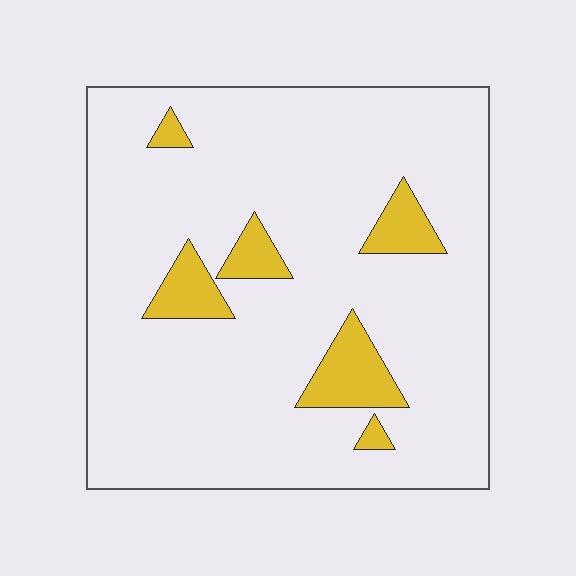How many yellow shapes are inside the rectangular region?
6.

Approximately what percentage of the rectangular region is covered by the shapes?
Approximately 10%.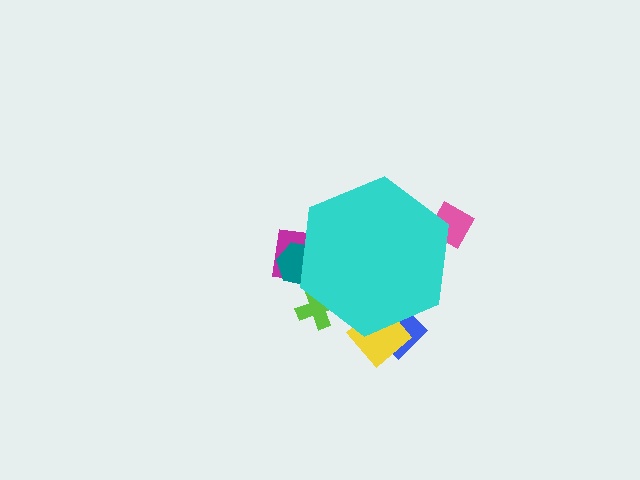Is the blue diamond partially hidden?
Yes, the blue diamond is partially hidden behind the cyan hexagon.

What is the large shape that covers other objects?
A cyan hexagon.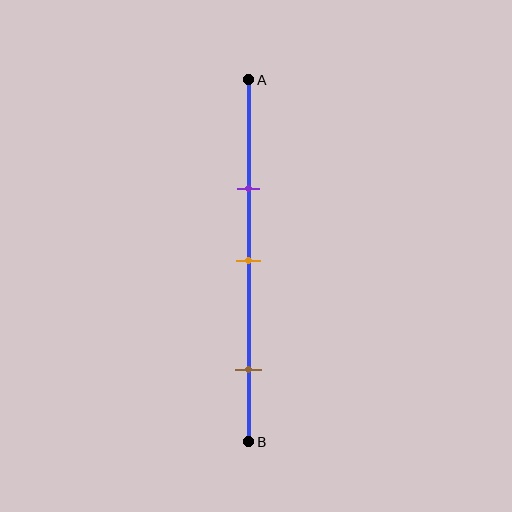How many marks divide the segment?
There are 3 marks dividing the segment.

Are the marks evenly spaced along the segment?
No, the marks are not evenly spaced.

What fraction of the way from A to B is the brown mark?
The brown mark is approximately 80% (0.8) of the way from A to B.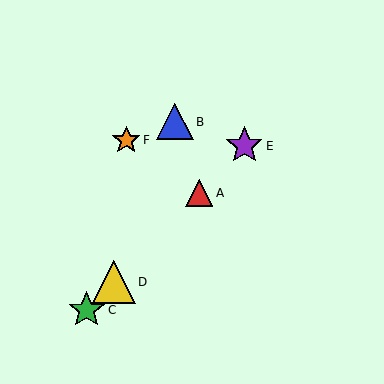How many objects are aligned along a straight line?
4 objects (A, C, D, E) are aligned along a straight line.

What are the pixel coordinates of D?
Object D is at (114, 282).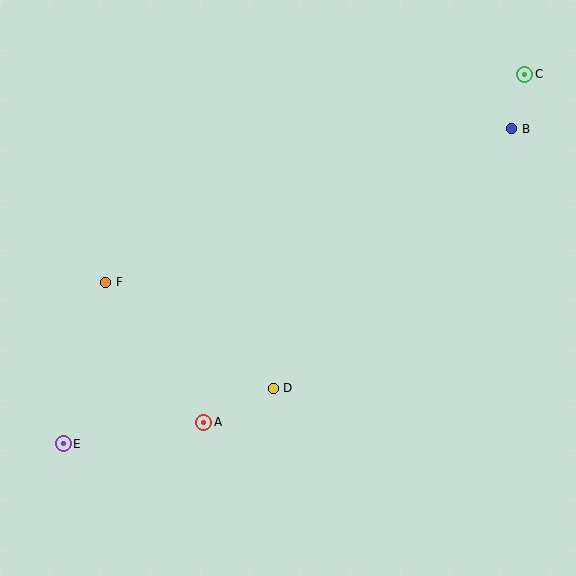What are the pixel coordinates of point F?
Point F is at (106, 282).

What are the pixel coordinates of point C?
Point C is at (525, 74).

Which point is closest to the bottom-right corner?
Point D is closest to the bottom-right corner.